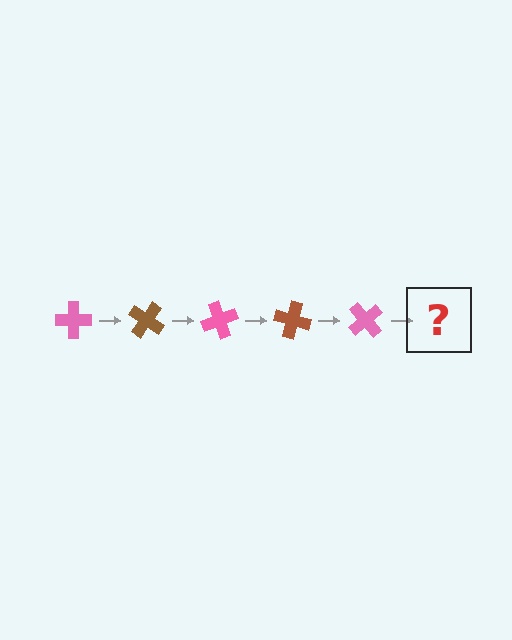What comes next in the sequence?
The next element should be a brown cross, rotated 175 degrees from the start.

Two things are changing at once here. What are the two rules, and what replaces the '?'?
The two rules are that it rotates 35 degrees each step and the color cycles through pink and brown. The '?' should be a brown cross, rotated 175 degrees from the start.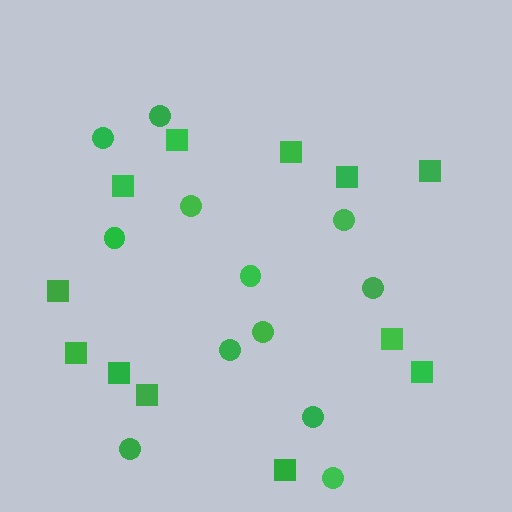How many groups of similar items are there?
There are 2 groups: one group of circles (12) and one group of squares (12).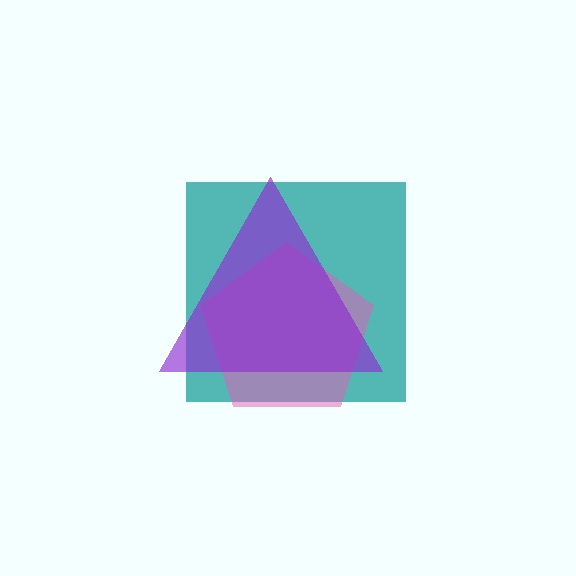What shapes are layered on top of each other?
The layered shapes are: a teal square, a pink pentagon, a purple triangle.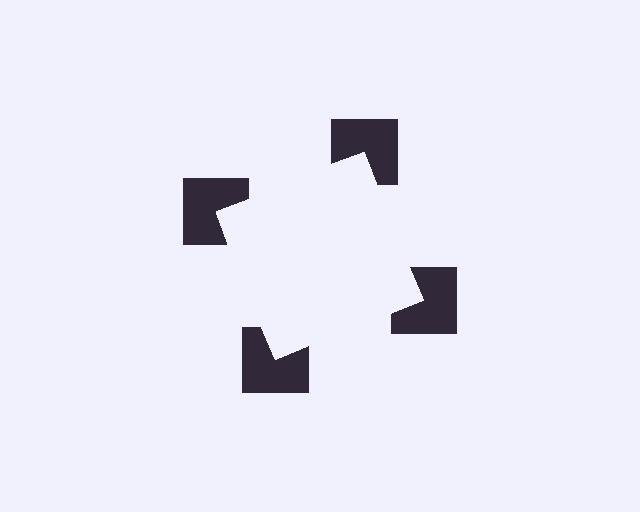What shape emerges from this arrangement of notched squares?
An illusory square — its edges are inferred from the aligned wedge cuts in the notched squares, not physically drawn.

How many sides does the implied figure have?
4 sides.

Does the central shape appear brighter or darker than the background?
It typically appears slightly brighter than the background, even though no actual brightness change is drawn.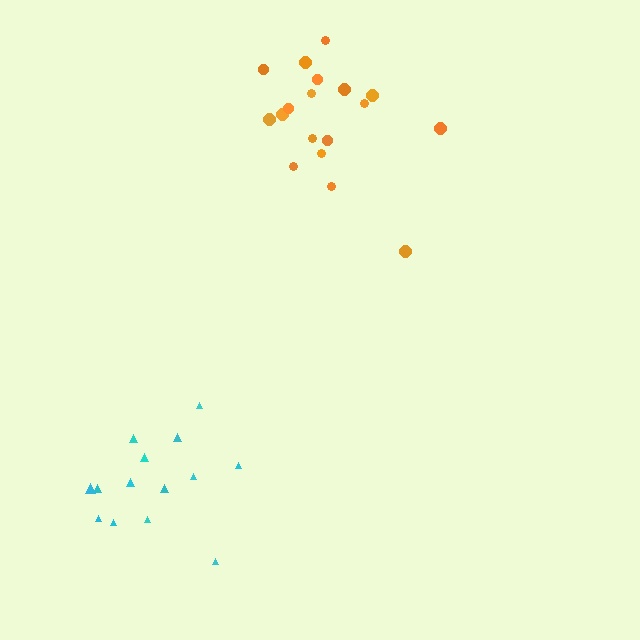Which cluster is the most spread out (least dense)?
Orange.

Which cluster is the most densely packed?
Cyan.